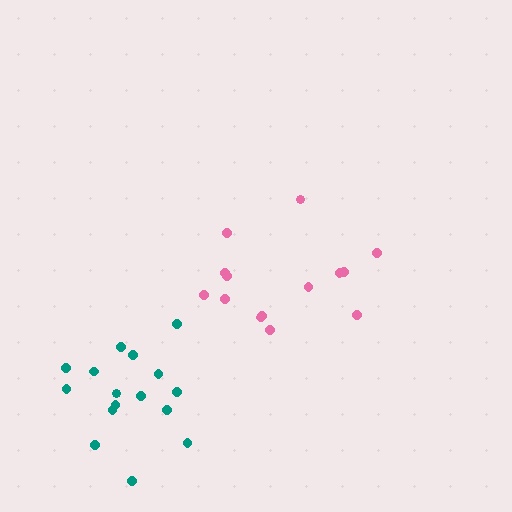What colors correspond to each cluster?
The clusters are colored: pink, teal.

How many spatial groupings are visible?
There are 2 spatial groupings.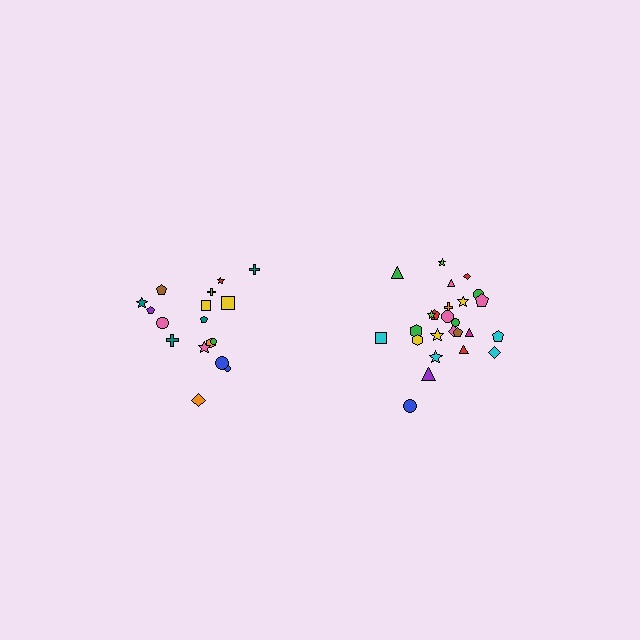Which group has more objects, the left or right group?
The right group.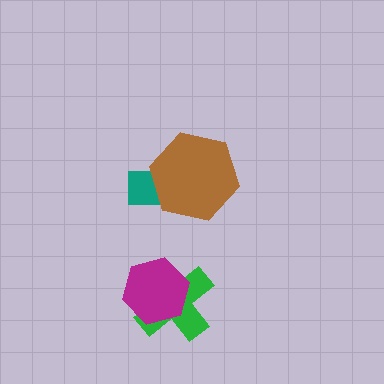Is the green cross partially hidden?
Yes, it is partially covered by another shape.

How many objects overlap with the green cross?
1 object overlaps with the green cross.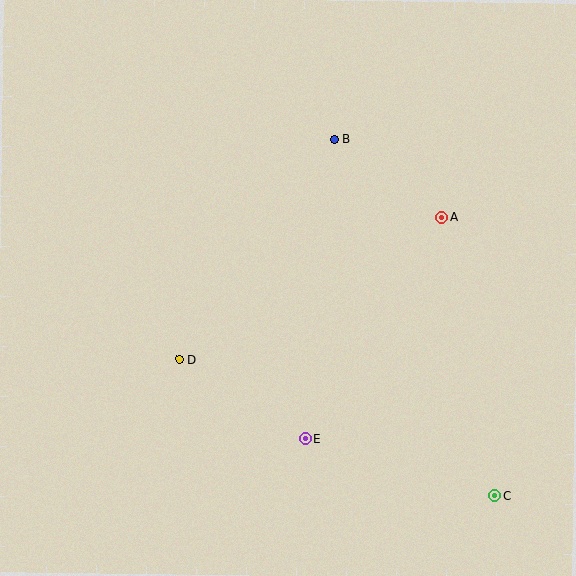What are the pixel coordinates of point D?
Point D is at (179, 359).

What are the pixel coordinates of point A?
Point A is at (442, 218).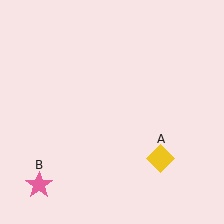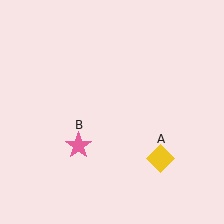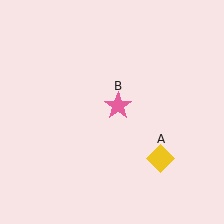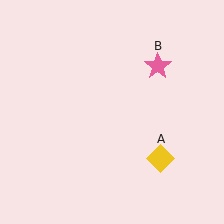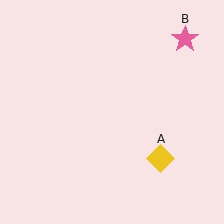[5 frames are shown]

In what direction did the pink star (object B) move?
The pink star (object B) moved up and to the right.